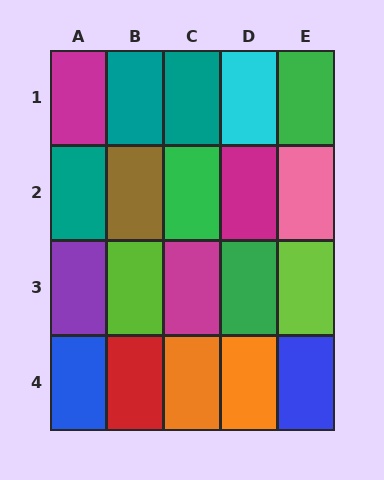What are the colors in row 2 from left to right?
Teal, brown, green, magenta, pink.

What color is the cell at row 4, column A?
Blue.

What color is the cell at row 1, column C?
Teal.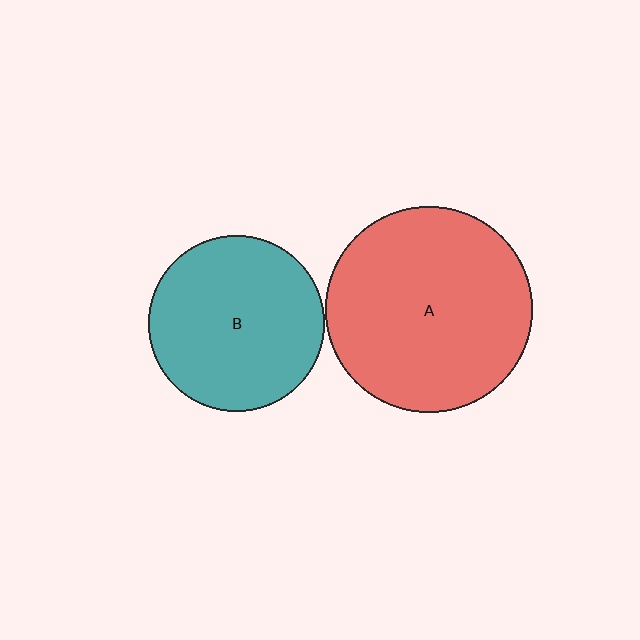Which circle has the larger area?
Circle A (red).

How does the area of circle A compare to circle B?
Approximately 1.4 times.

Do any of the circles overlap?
No, none of the circles overlap.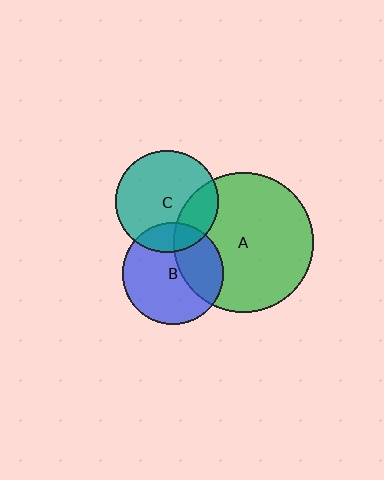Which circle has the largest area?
Circle A (green).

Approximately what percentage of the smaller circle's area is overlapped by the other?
Approximately 35%.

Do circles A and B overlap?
Yes.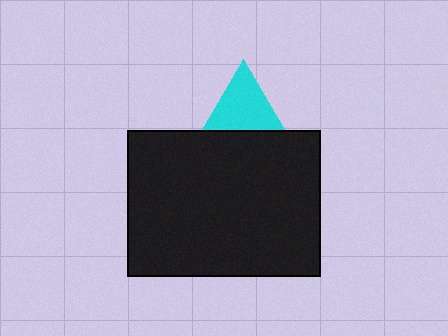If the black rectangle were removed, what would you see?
You would see the complete cyan triangle.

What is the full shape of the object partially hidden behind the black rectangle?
The partially hidden object is a cyan triangle.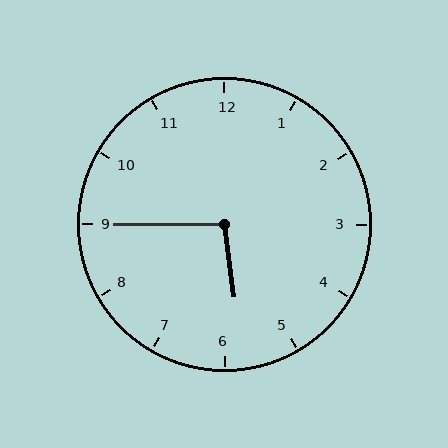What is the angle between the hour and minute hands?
Approximately 98 degrees.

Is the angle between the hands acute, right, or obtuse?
It is obtuse.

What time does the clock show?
5:45.